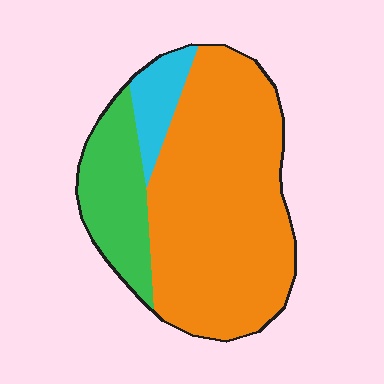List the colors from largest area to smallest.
From largest to smallest: orange, green, cyan.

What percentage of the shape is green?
Green takes up about one fifth (1/5) of the shape.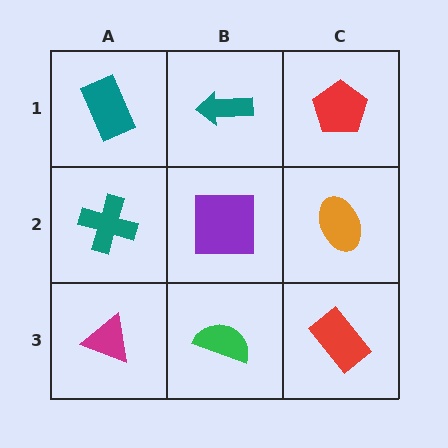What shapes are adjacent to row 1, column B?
A purple square (row 2, column B), a teal rectangle (row 1, column A), a red pentagon (row 1, column C).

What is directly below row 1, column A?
A teal cross.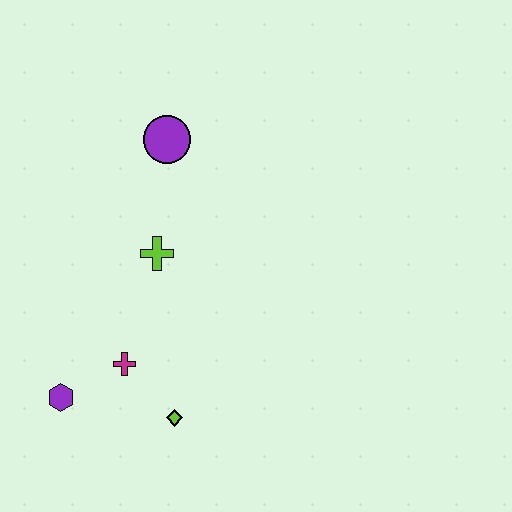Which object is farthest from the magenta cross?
The purple circle is farthest from the magenta cross.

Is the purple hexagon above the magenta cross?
No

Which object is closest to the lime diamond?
The magenta cross is closest to the lime diamond.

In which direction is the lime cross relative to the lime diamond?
The lime cross is above the lime diamond.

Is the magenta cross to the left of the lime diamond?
Yes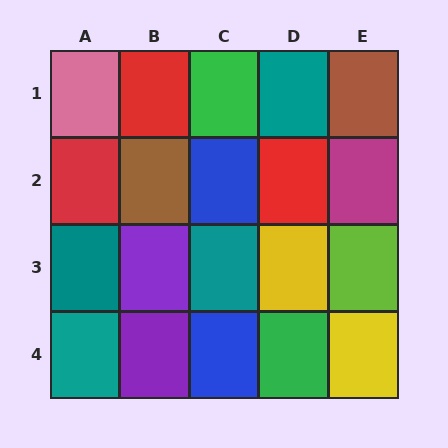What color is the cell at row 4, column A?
Teal.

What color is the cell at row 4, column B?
Purple.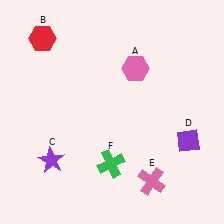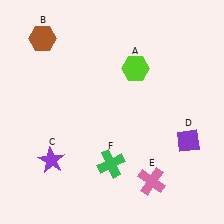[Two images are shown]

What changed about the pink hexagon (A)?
In Image 1, A is pink. In Image 2, it changed to lime.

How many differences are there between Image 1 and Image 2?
There are 2 differences between the two images.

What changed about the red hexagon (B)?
In Image 1, B is red. In Image 2, it changed to brown.